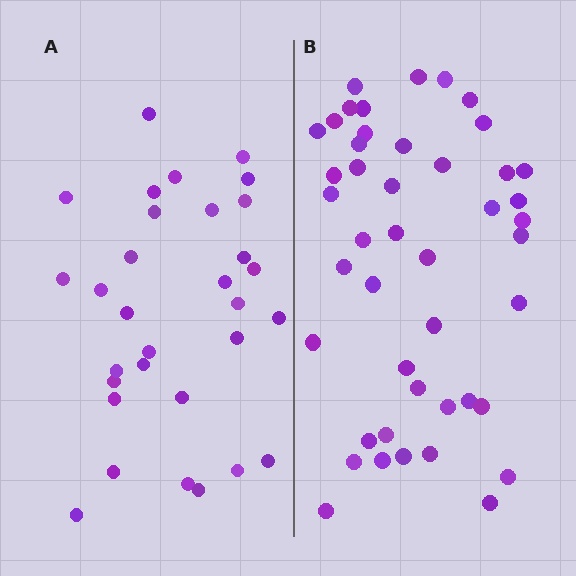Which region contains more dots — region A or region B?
Region B (the right region) has more dots.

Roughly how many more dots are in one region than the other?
Region B has approximately 15 more dots than region A.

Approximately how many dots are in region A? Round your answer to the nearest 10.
About 30 dots. (The exact count is 31, which rounds to 30.)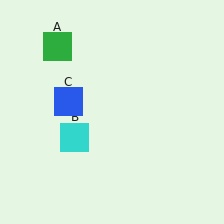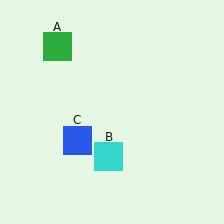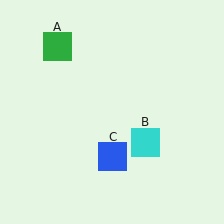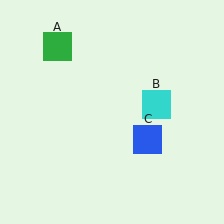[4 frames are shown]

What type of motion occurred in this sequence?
The cyan square (object B), blue square (object C) rotated counterclockwise around the center of the scene.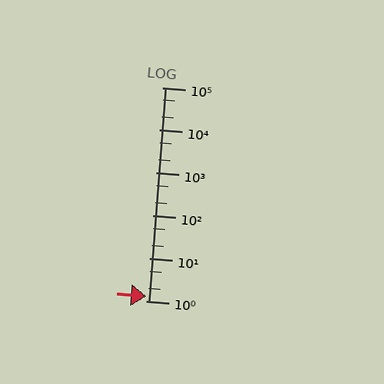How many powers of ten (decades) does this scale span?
The scale spans 5 decades, from 1 to 100000.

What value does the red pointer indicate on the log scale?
The pointer indicates approximately 1.3.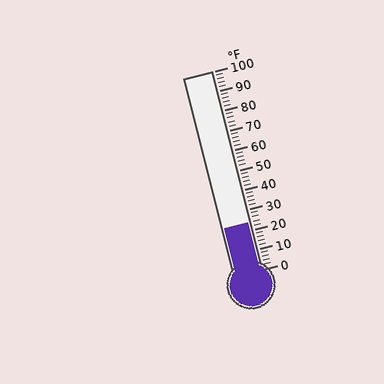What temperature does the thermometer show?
The thermometer shows approximately 24°F.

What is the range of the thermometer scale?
The thermometer scale ranges from 0°F to 100°F.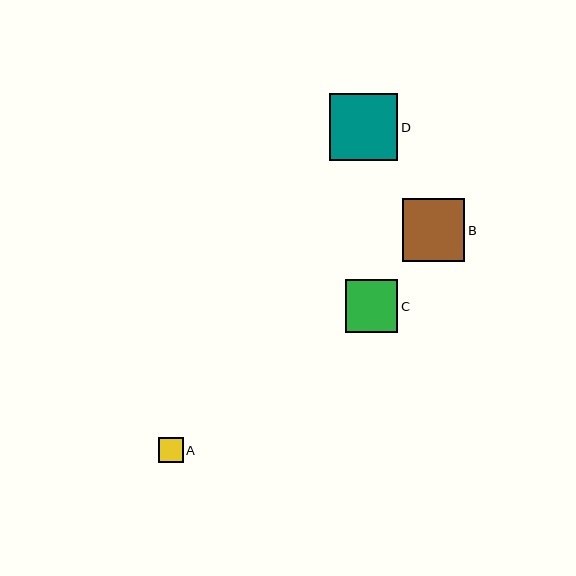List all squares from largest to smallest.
From largest to smallest: D, B, C, A.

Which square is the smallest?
Square A is the smallest with a size of approximately 25 pixels.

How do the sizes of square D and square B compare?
Square D and square B are approximately the same size.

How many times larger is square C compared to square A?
Square C is approximately 2.1 times the size of square A.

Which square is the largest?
Square D is the largest with a size of approximately 68 pixels.